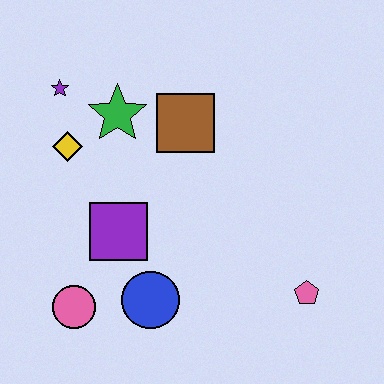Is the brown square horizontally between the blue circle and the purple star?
No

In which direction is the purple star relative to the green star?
The purple star is to the left of the green star.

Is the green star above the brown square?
Yes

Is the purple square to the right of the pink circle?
Yes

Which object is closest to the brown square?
The green star is closest to the brown square.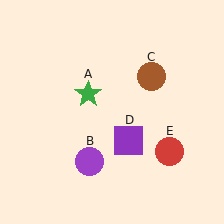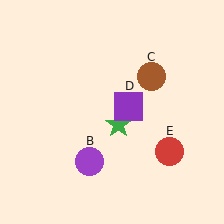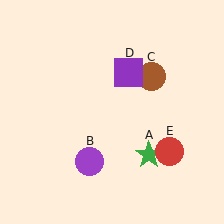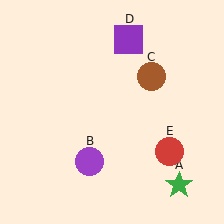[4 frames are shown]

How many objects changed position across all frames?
2 objects changed position: green star (object A), purple square (object D).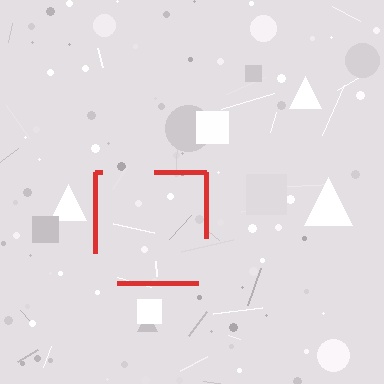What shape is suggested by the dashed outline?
The dashed outline suggests a square.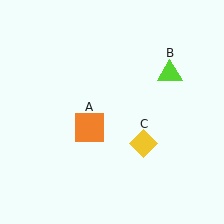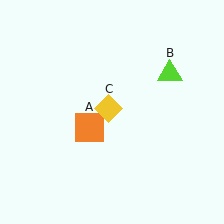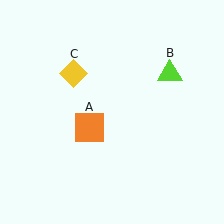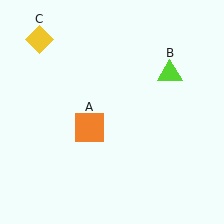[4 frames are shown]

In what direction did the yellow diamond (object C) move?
The yellow diamond (object C) moved up and to the left.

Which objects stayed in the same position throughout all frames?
Orange square (object A) and lime triangle (object B) remained stationary.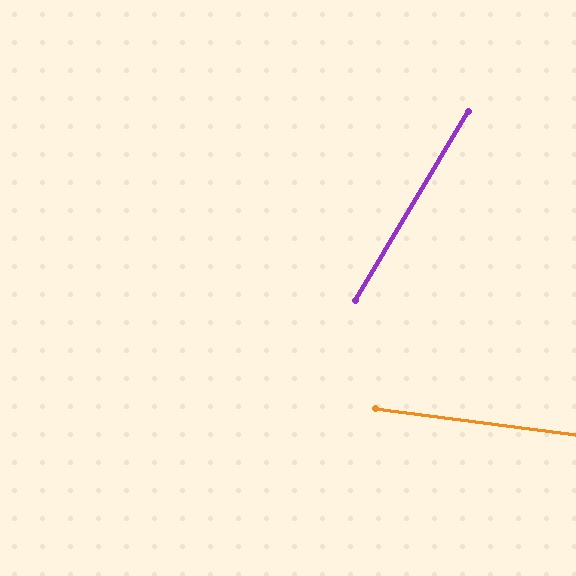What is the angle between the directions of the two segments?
Approximately 67 degrees.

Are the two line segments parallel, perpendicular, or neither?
Neither parallel nor perpendicular — they differ by about 67°.